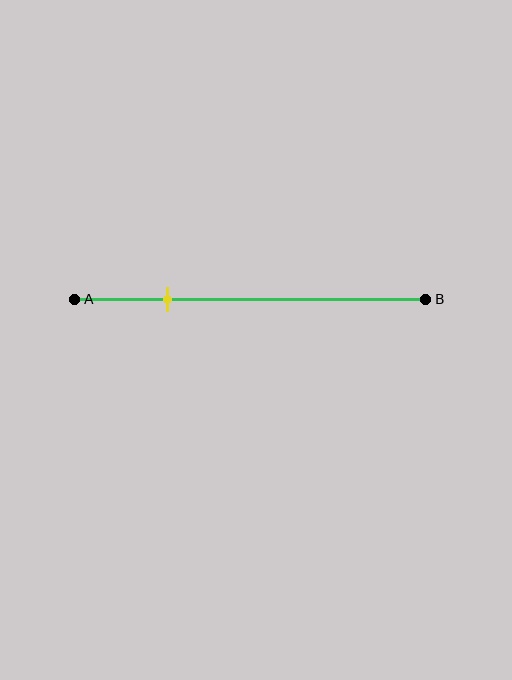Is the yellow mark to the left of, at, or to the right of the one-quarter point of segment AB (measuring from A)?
The yellow mark is approximately at the one-quarter point of segment AB.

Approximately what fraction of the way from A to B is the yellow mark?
The yellow mark is approximately 25% of the way from A to B.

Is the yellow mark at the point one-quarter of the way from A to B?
Yes, the mark is approximately at the one-quarter point.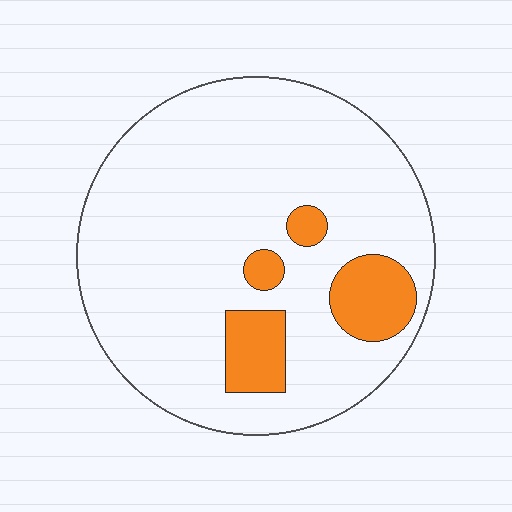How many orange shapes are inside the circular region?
4.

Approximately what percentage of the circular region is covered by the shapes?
Approximately 15%.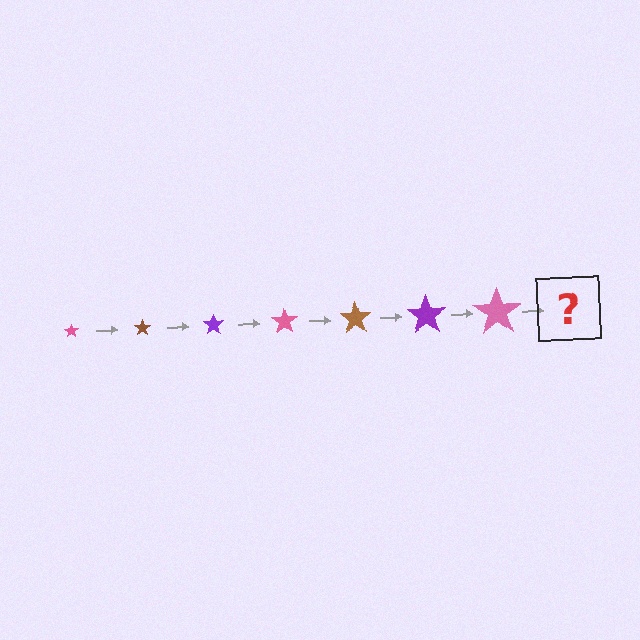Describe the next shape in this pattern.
It should be a brown star, larger than the previous one.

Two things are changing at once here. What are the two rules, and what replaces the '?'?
The two rules are that the star grows larger each step and the color cycles through pink, brown, and purple. The '?' should be a brown star, larger than the previous one.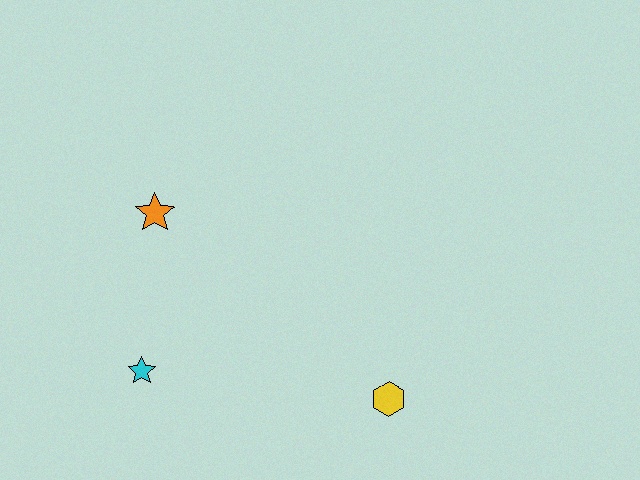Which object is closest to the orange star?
The cyan star is closest to the orange star.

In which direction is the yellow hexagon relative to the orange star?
The yellow hexagon is to the right of the orange star.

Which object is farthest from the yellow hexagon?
The orange star is farthest from the yellow hexagon.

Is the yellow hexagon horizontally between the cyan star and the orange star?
No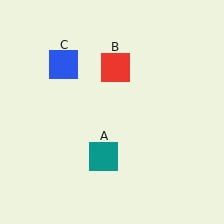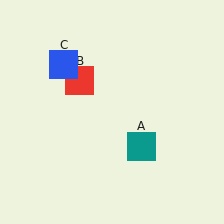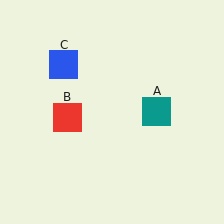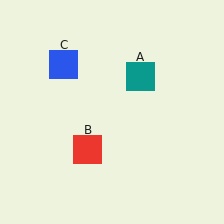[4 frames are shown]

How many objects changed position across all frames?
2 objects changed position: teal square (object A), red square (object B).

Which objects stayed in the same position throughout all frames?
Blue square (object C) remained stationary.